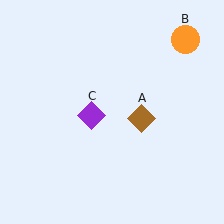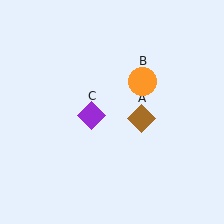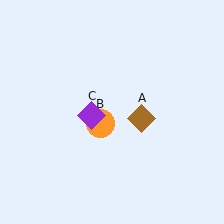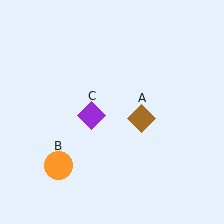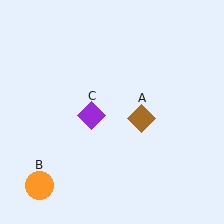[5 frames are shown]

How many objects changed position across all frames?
1 object changed position: orange circle (object B).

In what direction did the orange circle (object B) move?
The orange circle (object B) moved down and to the left.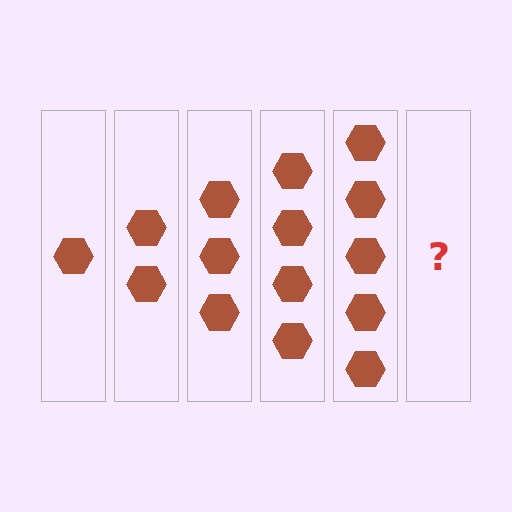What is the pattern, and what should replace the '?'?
The pattern is that each step adds one more hexagon. The '?' should be 6 hexagons.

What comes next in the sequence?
The next element should be 6 hexagons.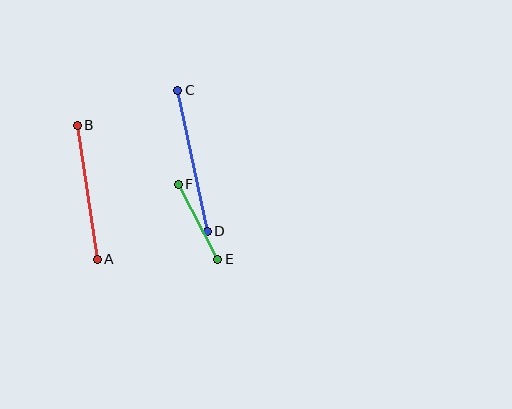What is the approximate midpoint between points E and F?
The midpoint is at approximately (198, 222) pixels.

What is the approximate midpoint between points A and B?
The midpoint is at approximately (87, 192) pixels.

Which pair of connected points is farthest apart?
Points C and D are farthest apart.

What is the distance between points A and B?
The distance is approximately 135 pixels.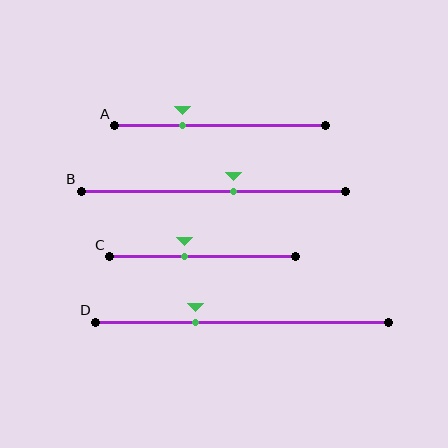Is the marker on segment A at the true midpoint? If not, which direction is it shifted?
No, the marker on segment A is shifted to the left by about 18% of the segment length.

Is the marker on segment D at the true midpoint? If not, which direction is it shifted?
No, the marker on segment D is shifted to the left by about 16% of the segment length.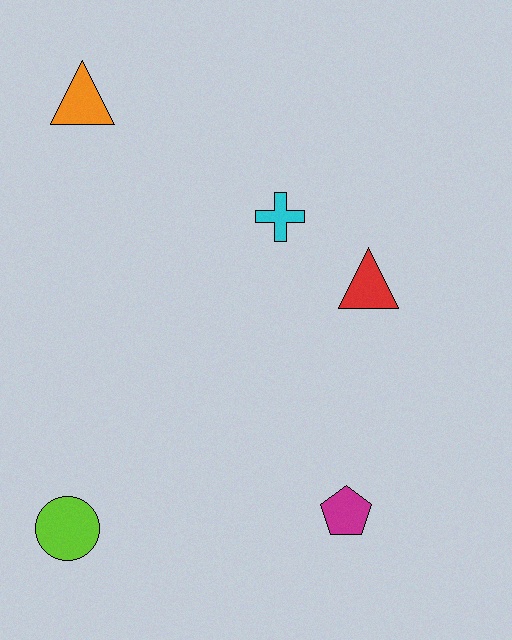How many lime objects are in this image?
There is 1 lime object.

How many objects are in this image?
There are 5 objects.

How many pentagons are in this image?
There is 1 pentagon.